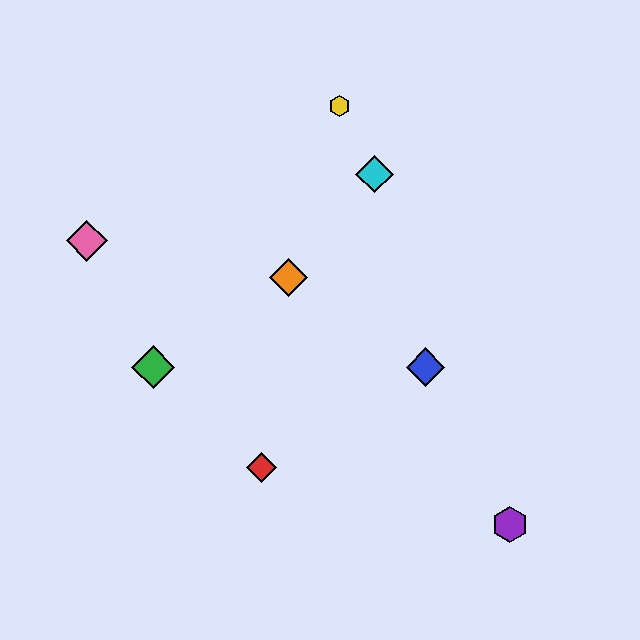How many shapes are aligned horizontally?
2 shapes (the blue diamond, the green diamond) are aligned horizontally.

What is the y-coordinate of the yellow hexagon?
The yellow hexagon is at y≈106.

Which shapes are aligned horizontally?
The blue diamond, the green diamond are aligned horizontally.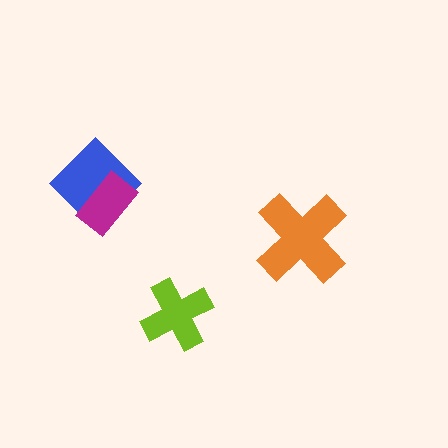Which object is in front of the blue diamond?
The magenta rectangle is in front of the blue diamond.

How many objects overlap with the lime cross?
0 objects overlap with the lime cross.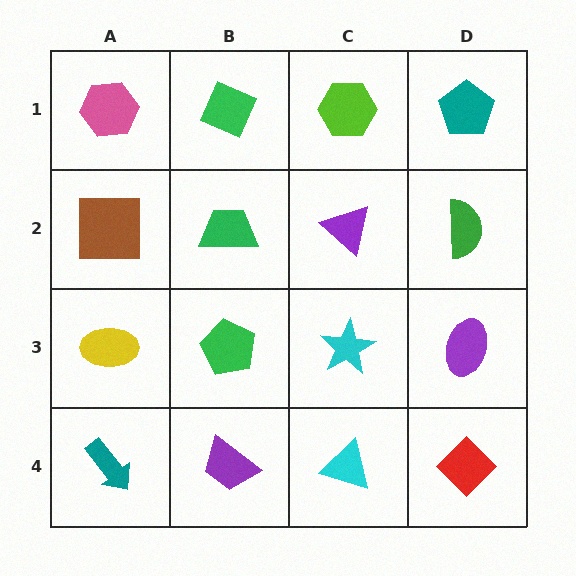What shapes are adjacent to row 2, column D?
A teal pentagon (row 1, column D), a purple ellipse (row 3, column D), a purple triangle (row 2, column C).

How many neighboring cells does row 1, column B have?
3.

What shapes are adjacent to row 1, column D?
A green semicircle (row 2, column D), a lime hexagon (row 1, column C).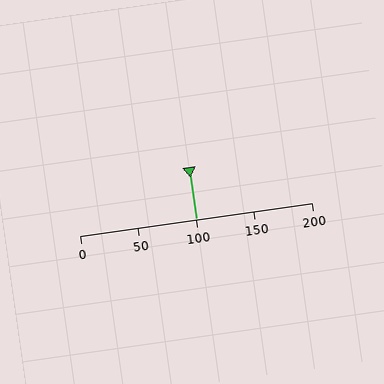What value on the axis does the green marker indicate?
The marker indicates approximately 100.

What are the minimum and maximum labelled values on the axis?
The axis runs from 0 to 200.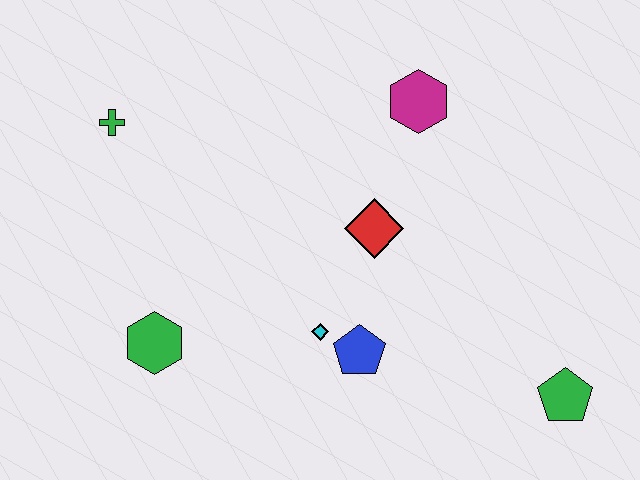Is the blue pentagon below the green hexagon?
Yes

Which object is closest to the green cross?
The green hexagon is closest to the green cross.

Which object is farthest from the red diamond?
The green cross is farthest from the red diamond.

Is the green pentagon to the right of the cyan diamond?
Yes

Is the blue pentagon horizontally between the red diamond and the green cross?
Yes